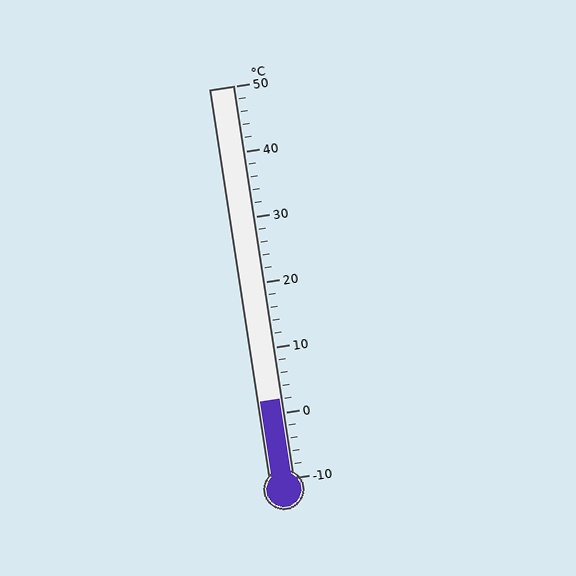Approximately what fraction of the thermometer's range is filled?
The thermometer is filled to approximately 20% of its range.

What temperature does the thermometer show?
The thermometer shows approximately 2°C.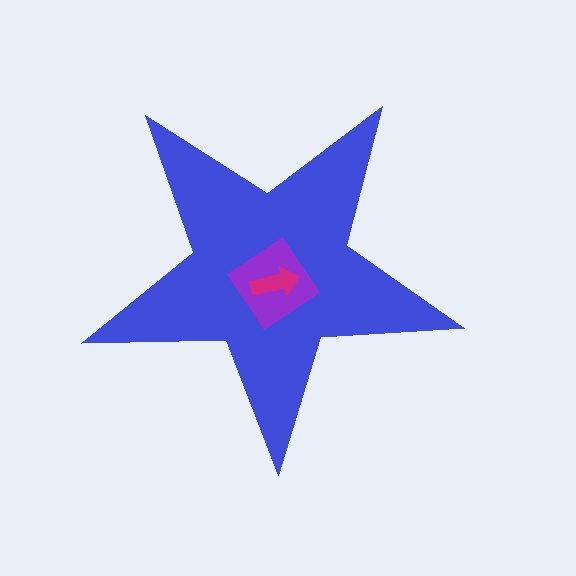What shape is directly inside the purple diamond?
The magenta arrow.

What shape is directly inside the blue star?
The purple diamond.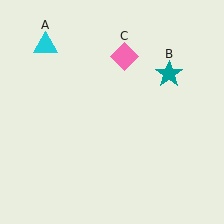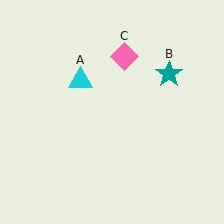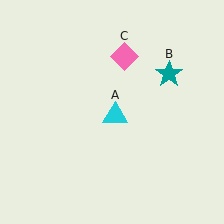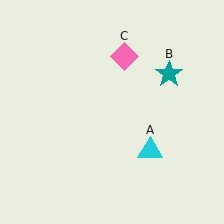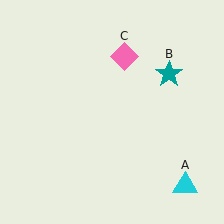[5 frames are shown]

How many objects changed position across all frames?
1 object changed position: cyan triangle (object A).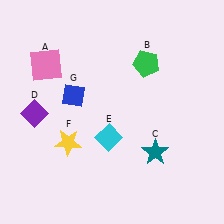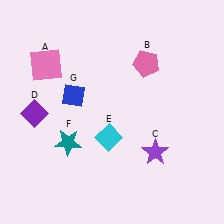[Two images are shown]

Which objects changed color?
B changed from green to pink. C changed from teal to purple. F changed from yellow to teal.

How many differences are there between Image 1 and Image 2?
There are 3 differences between the two images.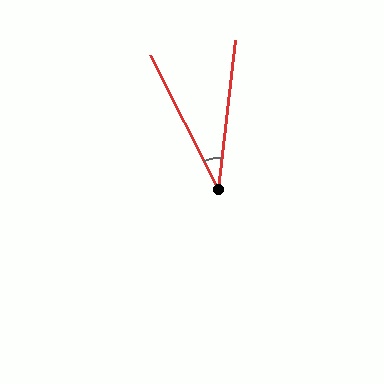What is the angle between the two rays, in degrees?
Approximately 34 degrees.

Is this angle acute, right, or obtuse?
It is acute.